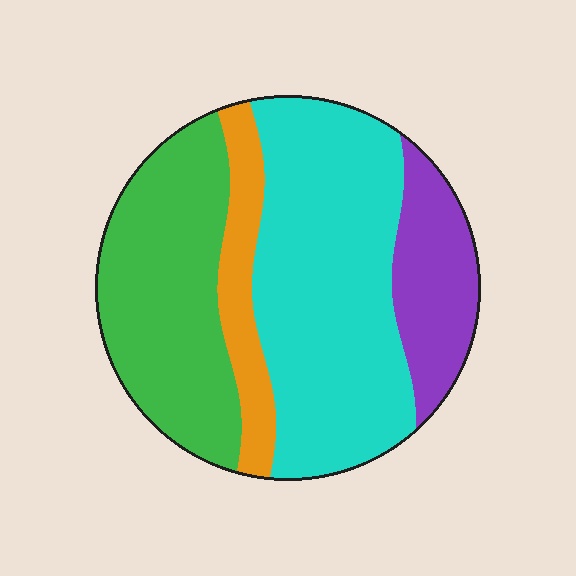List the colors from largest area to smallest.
From largest to smallest: cyan, green, purple, orange.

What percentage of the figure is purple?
Purple covers 15% of the figure.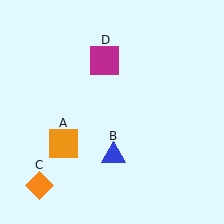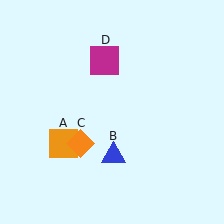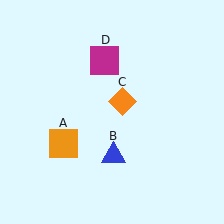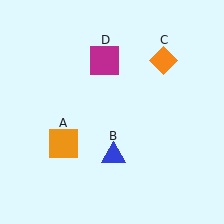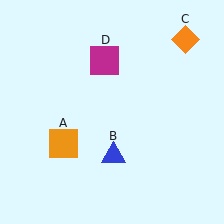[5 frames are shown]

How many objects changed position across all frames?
1 object changed position: orange diamond (object C).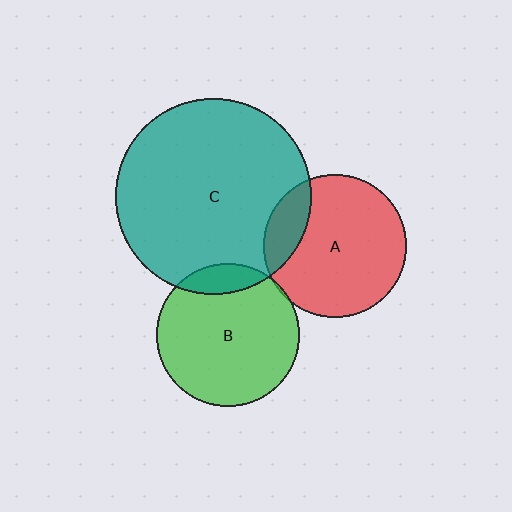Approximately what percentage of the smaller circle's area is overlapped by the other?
Approximately 15%.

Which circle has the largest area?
Circle C (teal).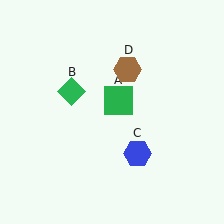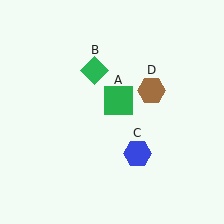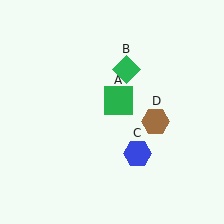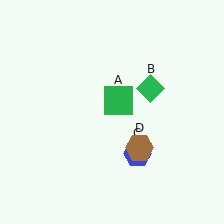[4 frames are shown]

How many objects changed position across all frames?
2 objects changed position: green diamond (object B), brown hexagon (object D).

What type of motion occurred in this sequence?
The green diamond (object B), brown hexagon (object D) rotated clockwise around the center of the scene.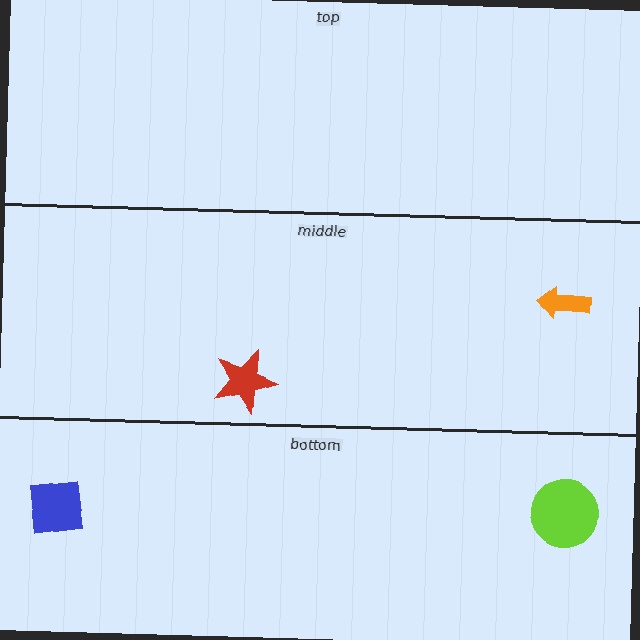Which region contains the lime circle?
The bottom region.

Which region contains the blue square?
The bottom region.